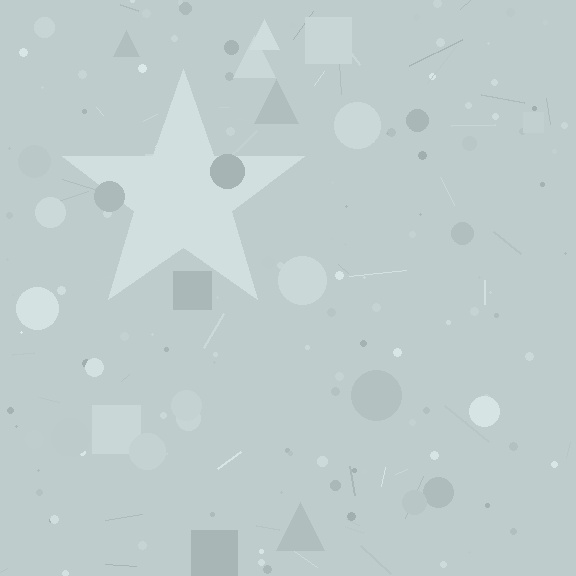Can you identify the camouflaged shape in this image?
The camouflaged shape is a star.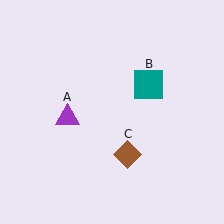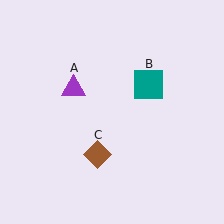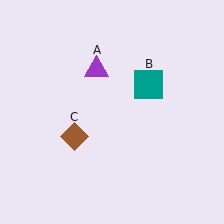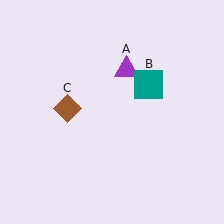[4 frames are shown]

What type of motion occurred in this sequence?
The purple triangle (object A), brown diamond (object C) rotated clockwise around the center of the scene.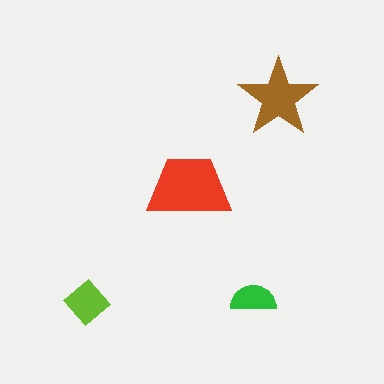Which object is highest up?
The brown star is topmost.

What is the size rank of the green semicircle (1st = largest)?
4th.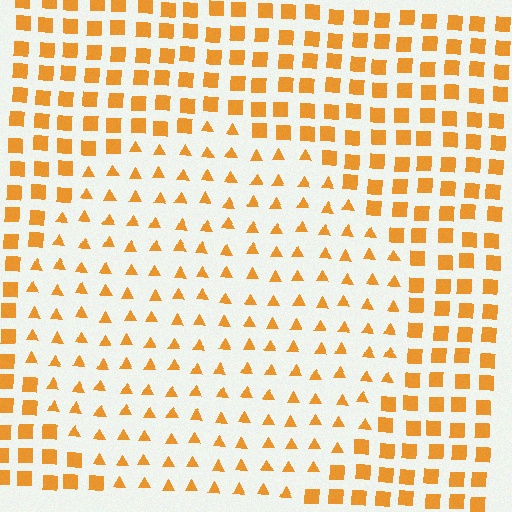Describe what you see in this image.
The image is filled with small orange elements arranged in a uniform grid. A circle-shaped region contains triangles, while the surrounding area contains squares. The boundary is defined purely by the change in element shape.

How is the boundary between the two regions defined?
The boundary is defined by a change in element shape: triangles inside vs. squares outside. All elements share the same color and spacing.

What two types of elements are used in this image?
The image uses triangles inside the circle region and squares outside it.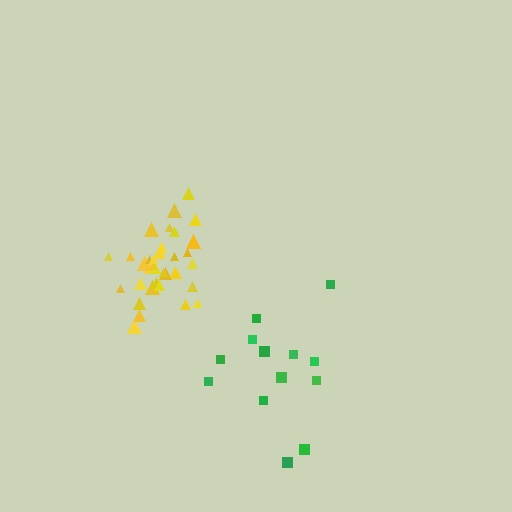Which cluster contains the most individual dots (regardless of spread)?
Yellow (35).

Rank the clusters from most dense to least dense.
yellow, green.